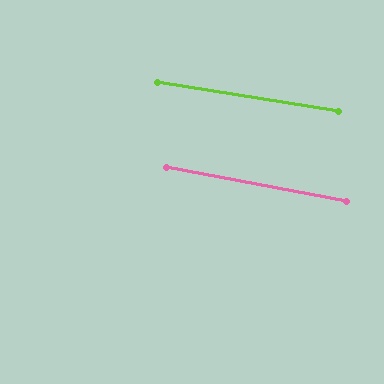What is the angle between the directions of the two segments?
Approximately 2 degrees.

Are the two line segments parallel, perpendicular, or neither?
Parallel — their directions differ by only 1.7°.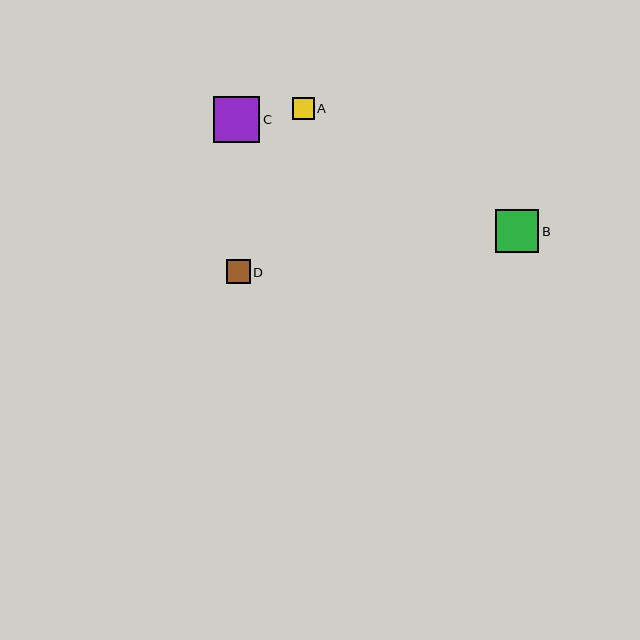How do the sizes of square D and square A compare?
Square D and square A are approximately the same size.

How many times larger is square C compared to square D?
Square C is approximately 2.0 times the size of square D.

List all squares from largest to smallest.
From largest to smallest: C, B, D, A.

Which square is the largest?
Square C is the largest with a size of approximately 46 pixels.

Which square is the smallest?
Square A is the smallest with a size of approximately 22 pixels.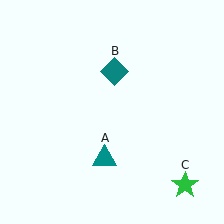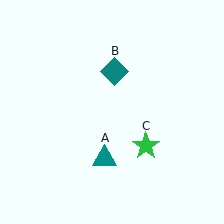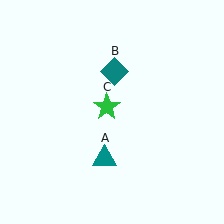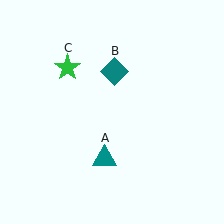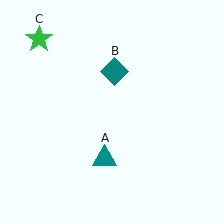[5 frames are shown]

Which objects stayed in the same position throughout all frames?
Teal triangle (object A) and teal diamond (object B) remained stationary.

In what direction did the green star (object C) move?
The green star (object C) moved up and to the left.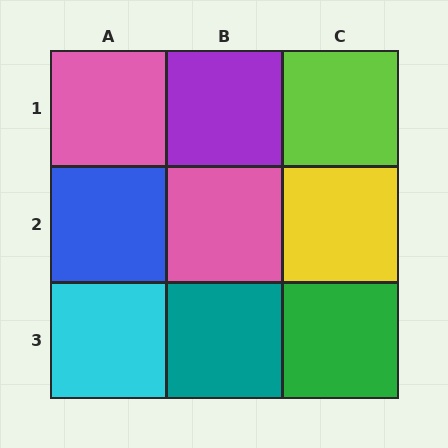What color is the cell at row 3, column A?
Cyan.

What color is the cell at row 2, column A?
Blue.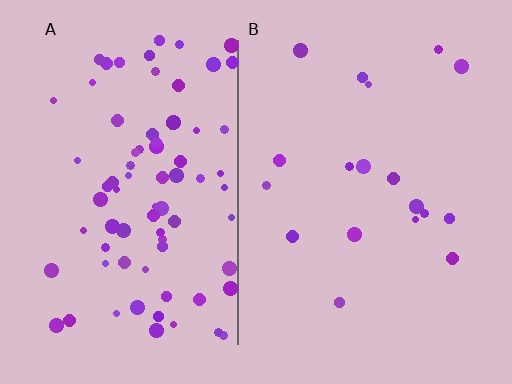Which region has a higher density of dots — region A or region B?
A (the left).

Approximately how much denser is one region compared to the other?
Approximately 4.4× — region A over region B.